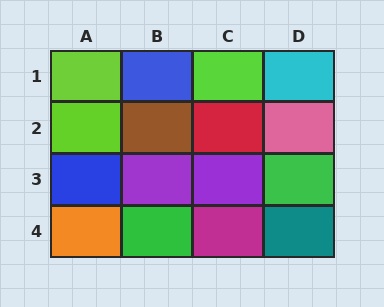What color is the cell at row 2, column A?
Lime.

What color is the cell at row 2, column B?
Brown.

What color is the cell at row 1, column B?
Blue.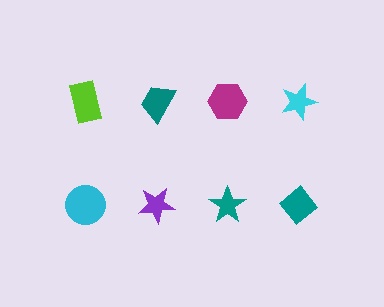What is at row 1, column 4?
A cyan star.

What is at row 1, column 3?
A magenta hexagon.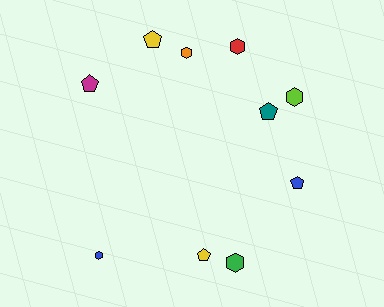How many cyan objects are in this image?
There are no cyan objects.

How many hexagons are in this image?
There are 5 hexagons.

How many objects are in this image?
There are 10 objects.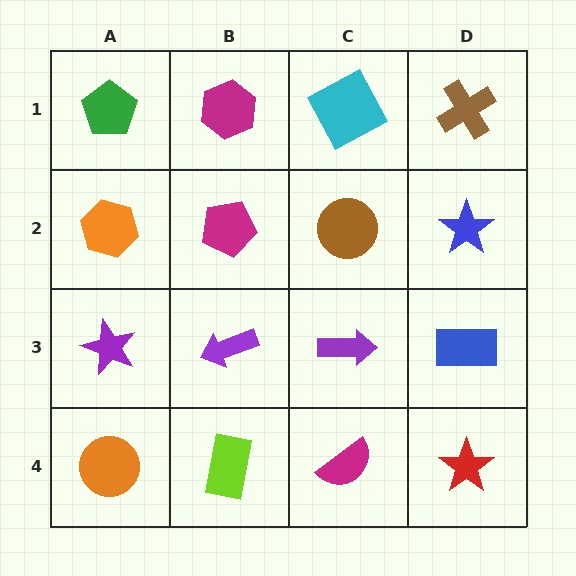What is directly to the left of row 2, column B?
An orange hexagon.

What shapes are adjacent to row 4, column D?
A blue rectangle (row 3, column D), a magenta semicircle (row 4, column C).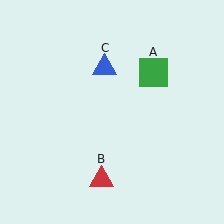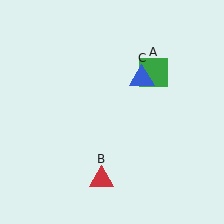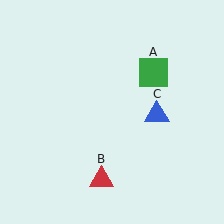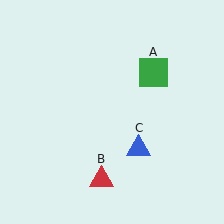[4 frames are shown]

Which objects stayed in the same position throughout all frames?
Green square (object A) and red triangle (object B) remained stationary.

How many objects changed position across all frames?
1 object changed position: blue triangle (object C).